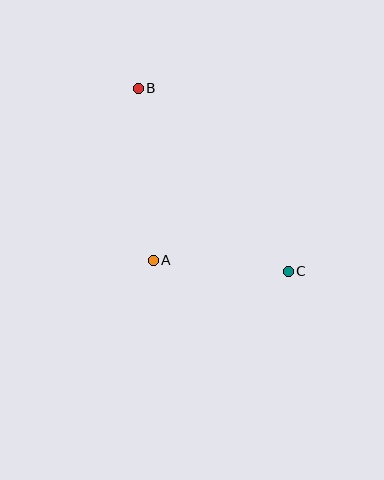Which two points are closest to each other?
Points A and C are closest to each other.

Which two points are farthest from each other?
Points B and C are farthest from each other.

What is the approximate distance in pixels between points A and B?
The distance between A and B is approximately 173 pixels.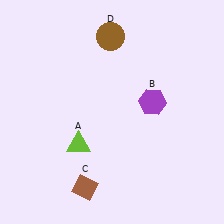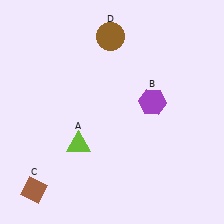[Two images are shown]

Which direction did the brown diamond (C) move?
The brown diamond (C) moved left.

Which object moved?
The brown diamond (C) moved left.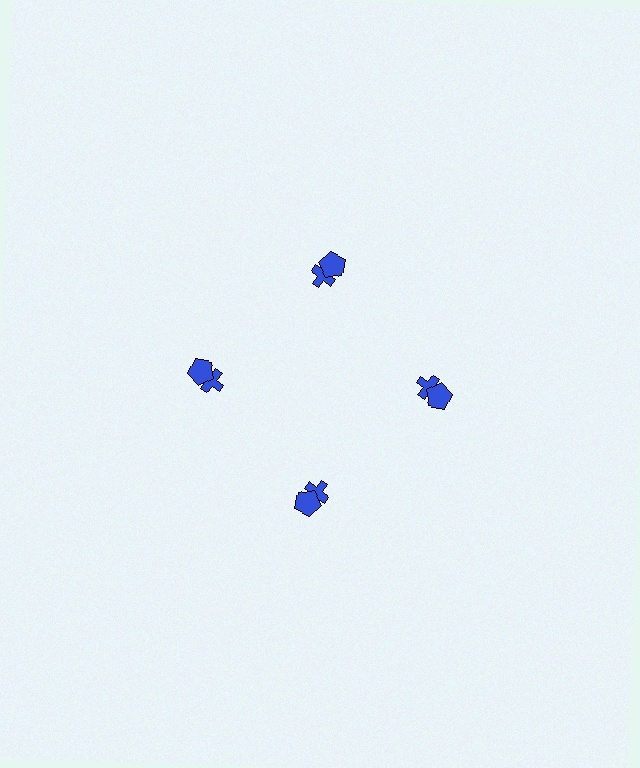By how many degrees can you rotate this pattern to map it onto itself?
The pattern maps onto itself every 90 degrees of rotation.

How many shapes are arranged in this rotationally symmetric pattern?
There are 8 shapes, arranged in 4 groups of 2.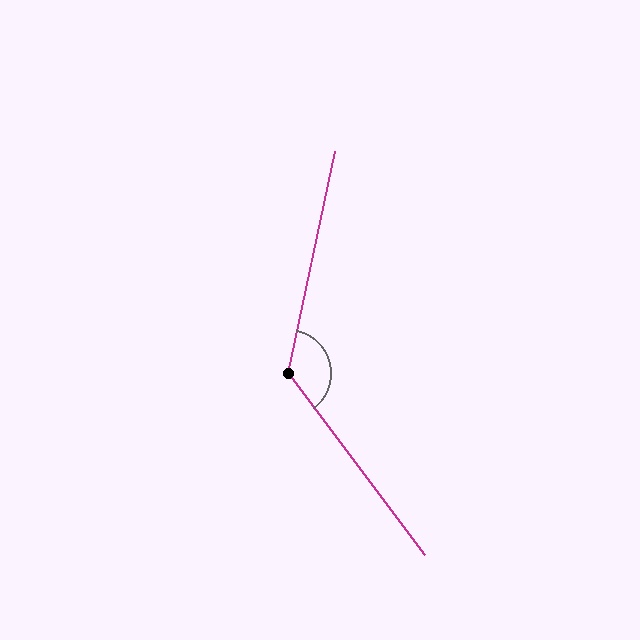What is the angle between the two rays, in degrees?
Approximately 131 degrees.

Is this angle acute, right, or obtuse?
It is obtuse.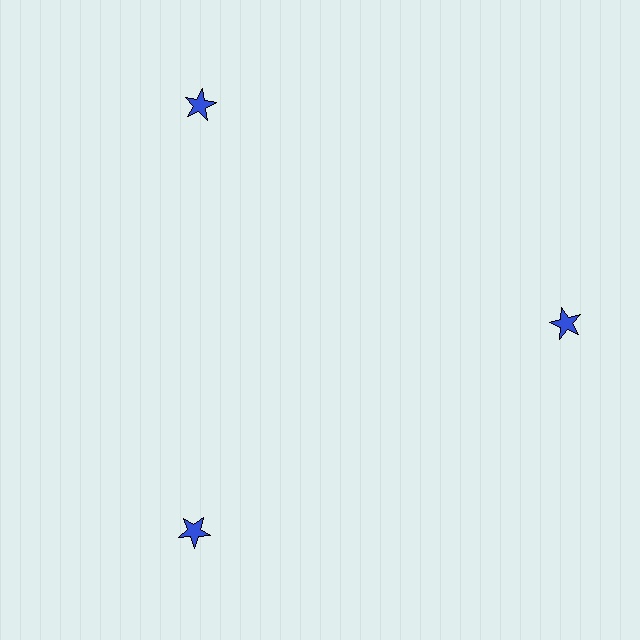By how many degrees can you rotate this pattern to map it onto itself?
The pattern maps onto itself every 120 degrees of rotation.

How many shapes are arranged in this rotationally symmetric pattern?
There are 3 shapes, arranged in 3 groups of 1.